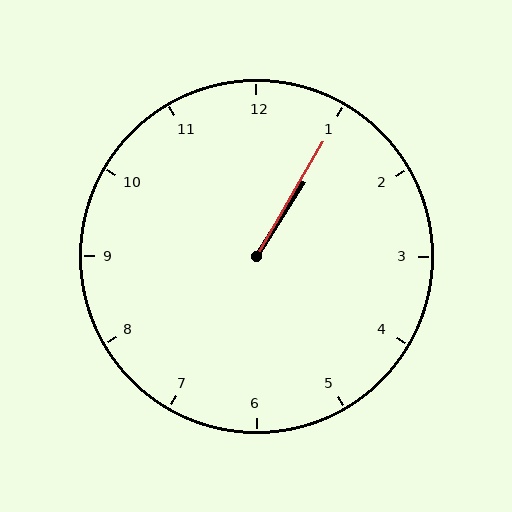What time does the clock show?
1:05.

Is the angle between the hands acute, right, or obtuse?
It is acute.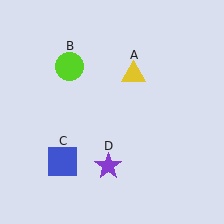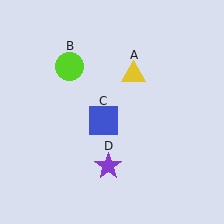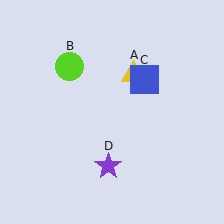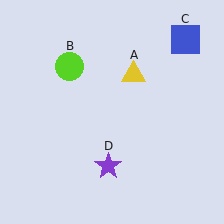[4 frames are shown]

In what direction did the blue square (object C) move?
The blue square (object C) moved up and to the right.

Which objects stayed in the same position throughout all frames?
Yellow triangle (object A) and lime circle (object B) and purple star (object D) remained stationary.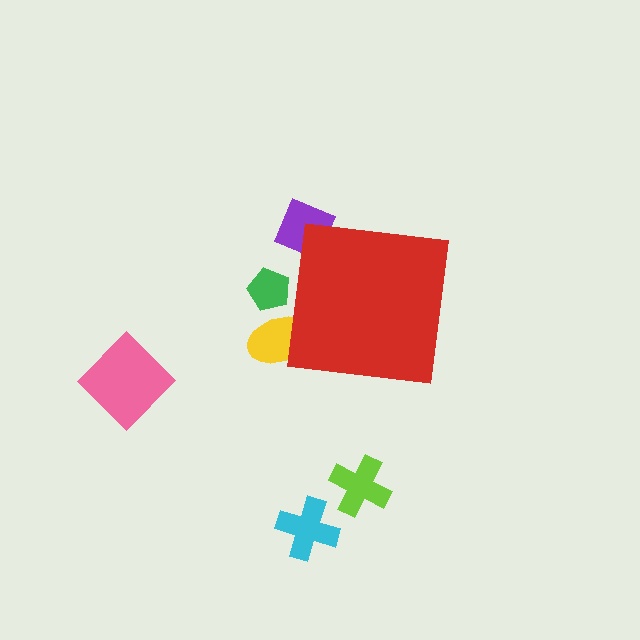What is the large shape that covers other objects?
A red square.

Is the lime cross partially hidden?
No, the lime cross is fully visible.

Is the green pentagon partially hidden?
Yes, the green pentagon is partially hidden behind the red square.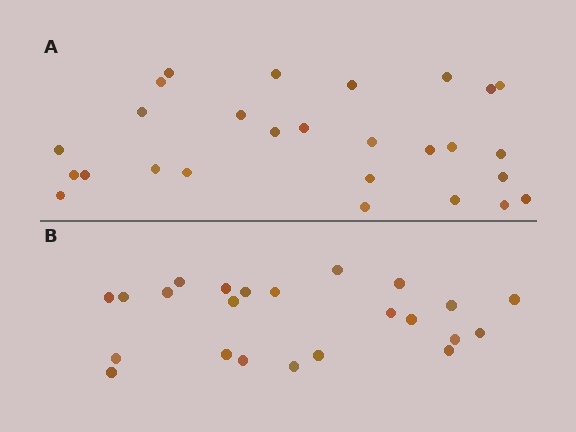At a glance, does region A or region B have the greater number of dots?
Region A (the top region) has more dots.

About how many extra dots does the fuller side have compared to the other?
Region A has about 4 more dots than region B.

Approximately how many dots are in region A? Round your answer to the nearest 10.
About 30 dots. (The exact count is 27, which rounds to 30.)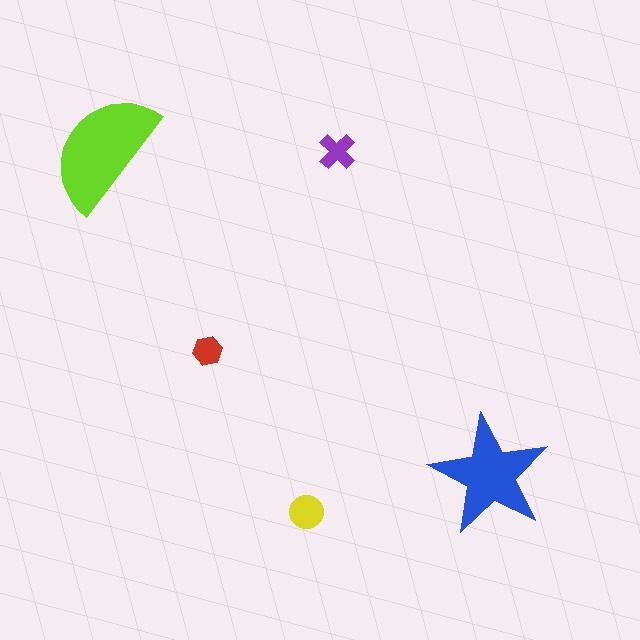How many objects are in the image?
There are 5 objects in the image.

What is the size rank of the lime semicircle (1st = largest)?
1st.